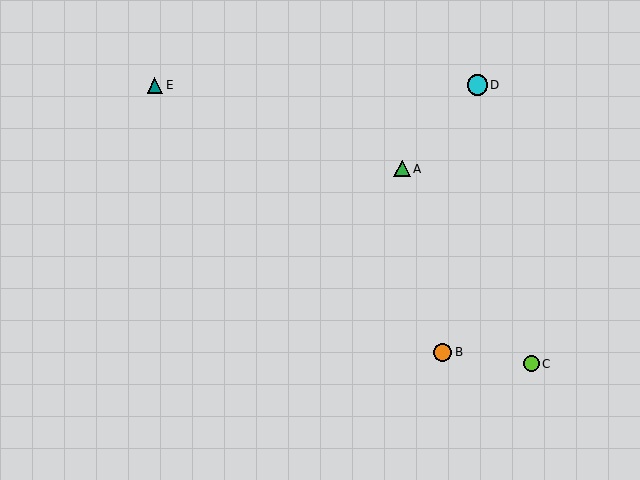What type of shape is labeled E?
Shape E is a teal triangle.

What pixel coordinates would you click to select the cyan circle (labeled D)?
Click at (477, 85) to select the cyan circle D.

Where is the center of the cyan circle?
The center of the cyan circle is at (477, 85).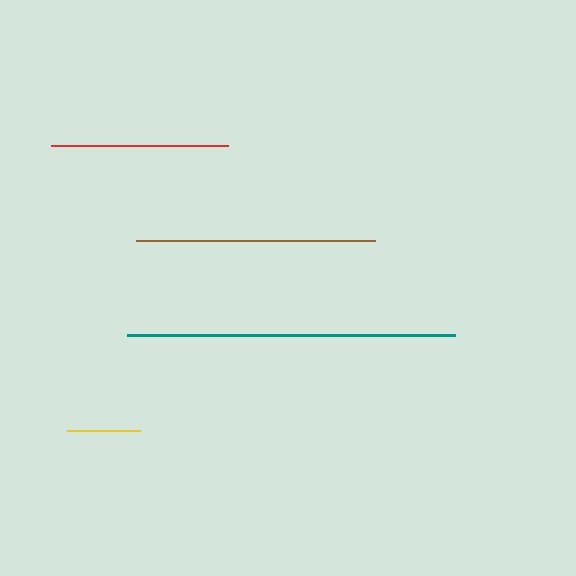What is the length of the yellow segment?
The yellow segment is approximately 72 pixels long.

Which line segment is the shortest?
The yellow line is the shortest at approximately 72 pixels.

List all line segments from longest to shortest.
From longest to shortest: teal, brown, red, yellow.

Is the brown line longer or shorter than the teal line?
The teal line is longer than the brown line.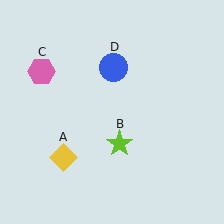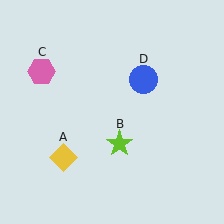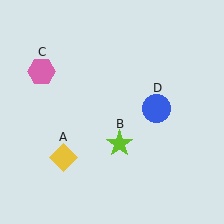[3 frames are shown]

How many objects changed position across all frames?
1 object changed position: blue circle (object D).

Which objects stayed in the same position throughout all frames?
Yellow diamond (object A) and lime star (object B) and pink hexagon (object C) remained stationary.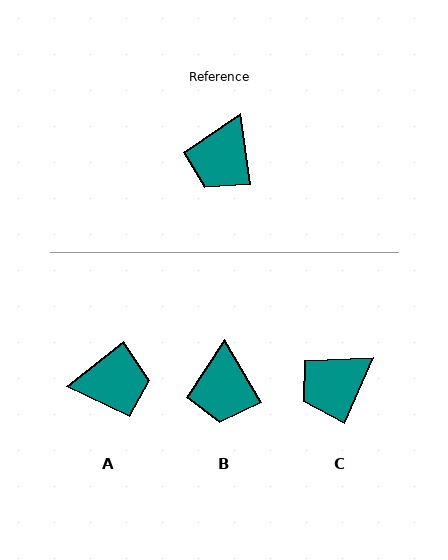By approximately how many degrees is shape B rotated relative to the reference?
Approximately 23 degrees counter-clockwise.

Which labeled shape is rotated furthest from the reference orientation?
A, about 120 degrees away.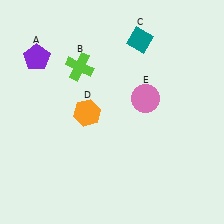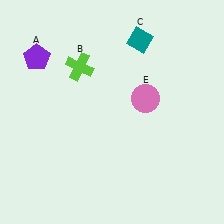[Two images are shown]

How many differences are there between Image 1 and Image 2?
There is 1 difference between the two images.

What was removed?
The orange hexagon (D) was removed in Image 2.